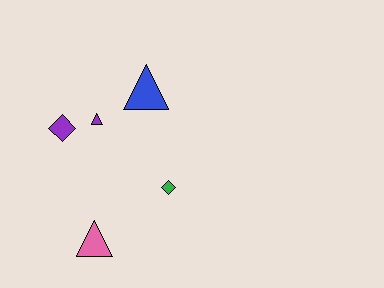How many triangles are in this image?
There are 3 triangles.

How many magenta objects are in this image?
There are no magenta objects.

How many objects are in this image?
There are 5 objects.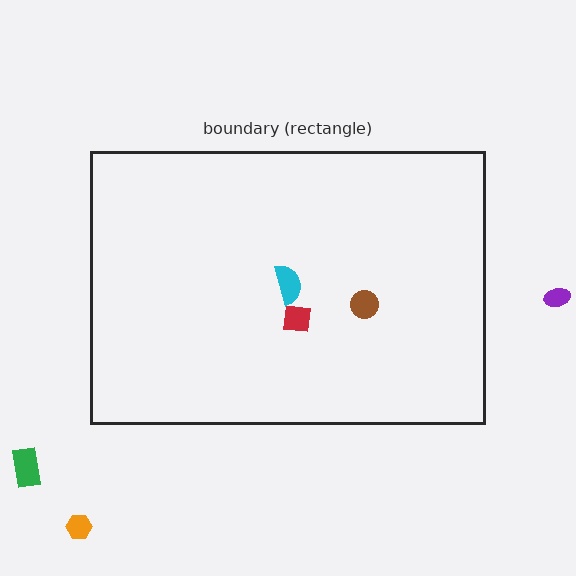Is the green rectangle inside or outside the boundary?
Outside.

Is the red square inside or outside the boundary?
Inside.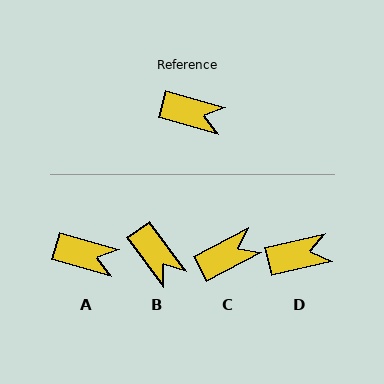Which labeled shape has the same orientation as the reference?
A.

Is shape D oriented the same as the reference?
No, it is off by about 28 degrees.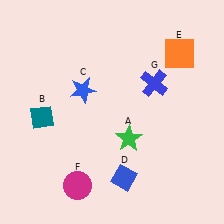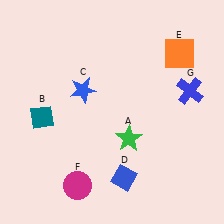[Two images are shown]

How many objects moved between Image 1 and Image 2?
1 object moved between the two images.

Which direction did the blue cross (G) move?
The blue cross (G) moved right.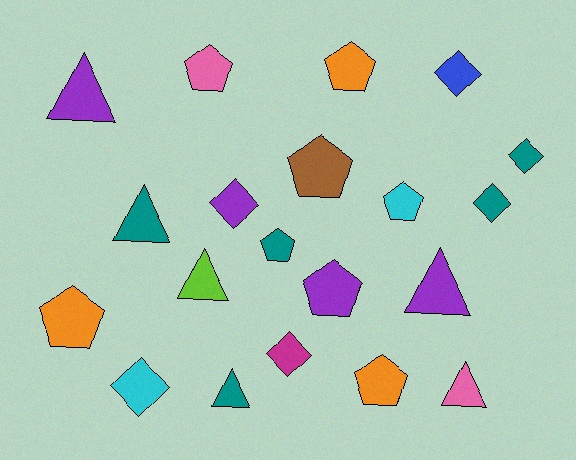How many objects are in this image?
There are 20 objects.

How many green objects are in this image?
There are no green objects.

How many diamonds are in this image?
There are 6 diamonds.